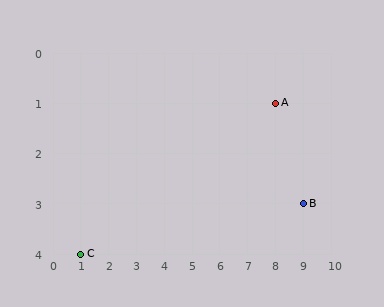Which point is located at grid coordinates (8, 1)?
Point A is at (8, 1).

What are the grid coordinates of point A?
Point A is at grid coordinates (8, 1).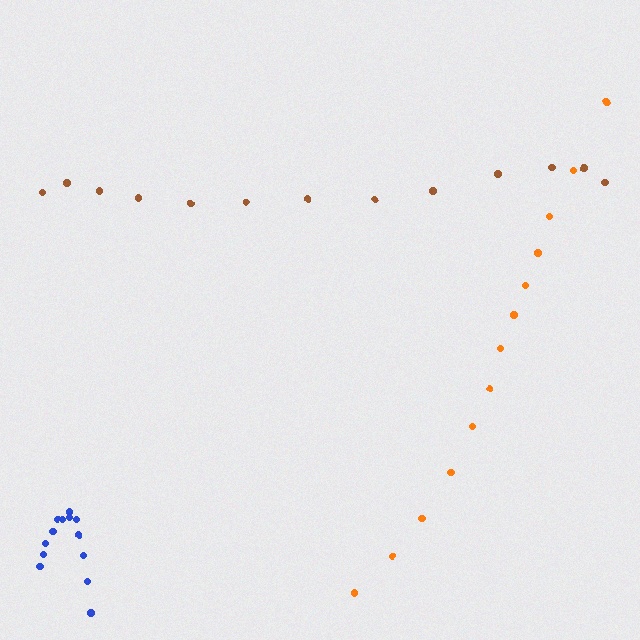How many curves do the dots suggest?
There are 3 distinct paths.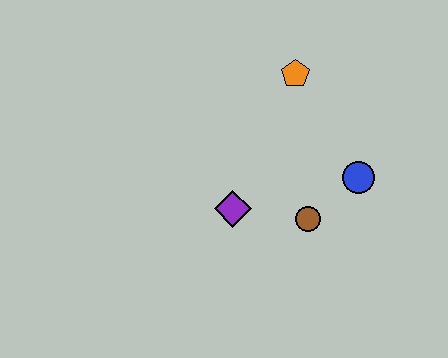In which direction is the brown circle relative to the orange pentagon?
The brown circle is below the orange pentagon.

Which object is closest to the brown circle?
The blue circle is closest to the brown circle.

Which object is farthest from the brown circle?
The orange pentagon is farthest from the brown circle.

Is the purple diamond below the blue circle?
Yes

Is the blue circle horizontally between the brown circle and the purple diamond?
No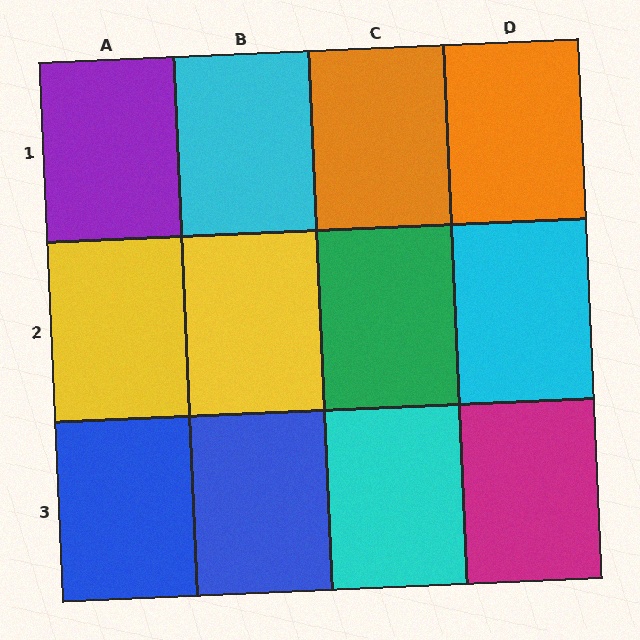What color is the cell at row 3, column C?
Cyan.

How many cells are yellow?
2 cells are yellow.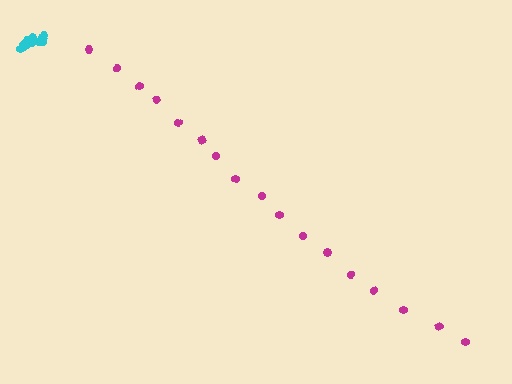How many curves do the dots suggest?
There are 2 distinct paths.